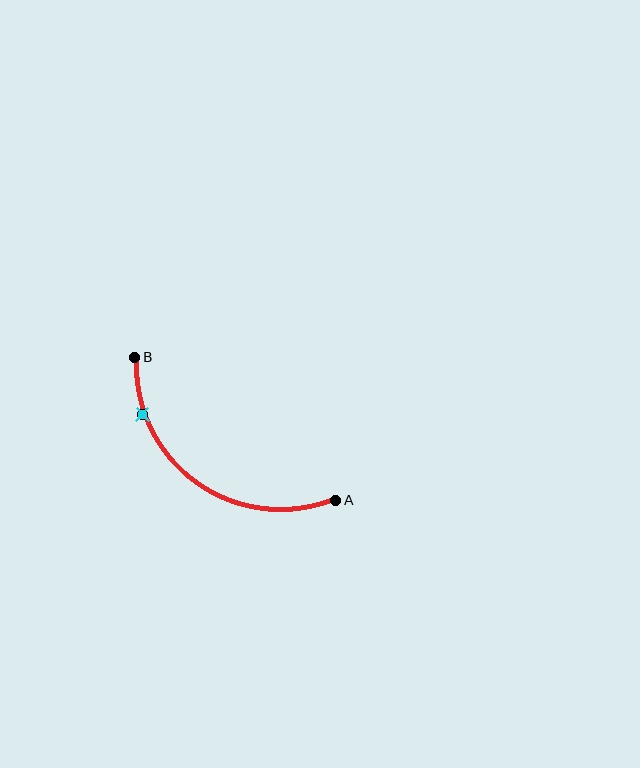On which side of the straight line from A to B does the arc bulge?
The arc bulges below and to the left of the straight line connecting A and B.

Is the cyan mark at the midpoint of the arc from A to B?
No. The cyan mark lies on the arc but is closer to endpoint B. The arc midpoint would be at the point on the curve equidistant along the arc from both A and B.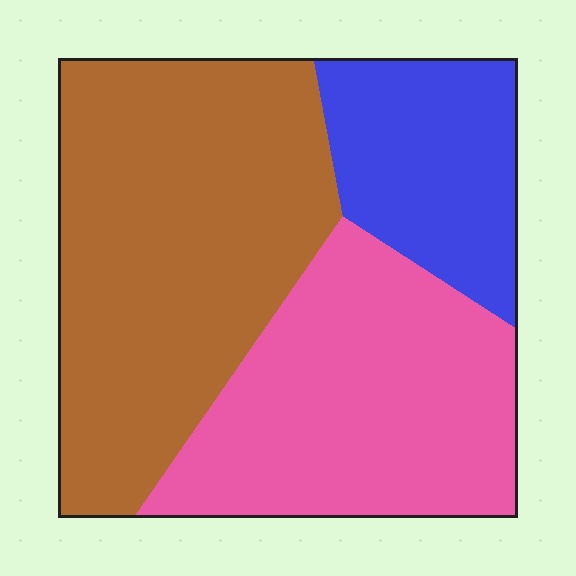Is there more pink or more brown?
Brown.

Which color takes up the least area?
Blue, at roughly 20%.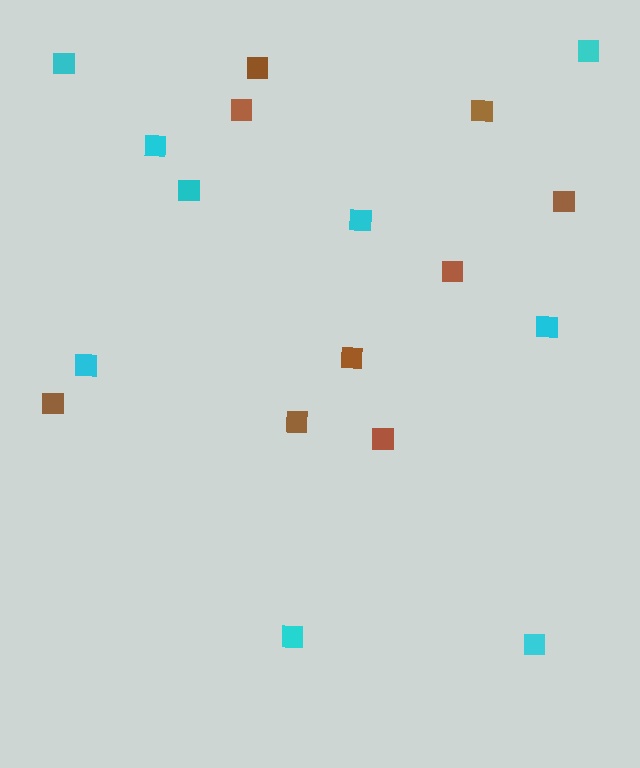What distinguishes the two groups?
There are 2 groups: one group of brown squares (9) and one group of cyan squares (9).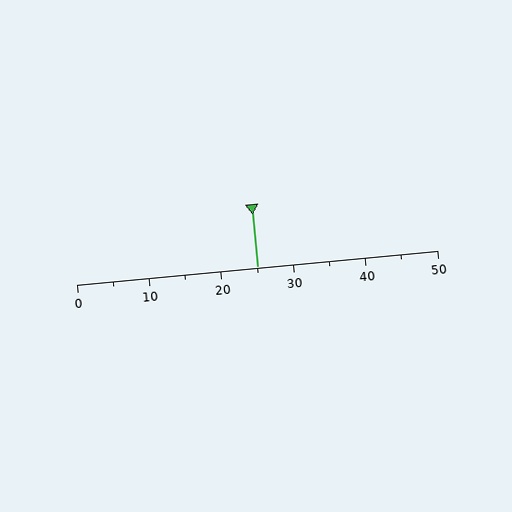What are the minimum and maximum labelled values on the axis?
The axis runs from 0 to 50.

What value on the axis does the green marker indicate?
The marker indicates approximately 25.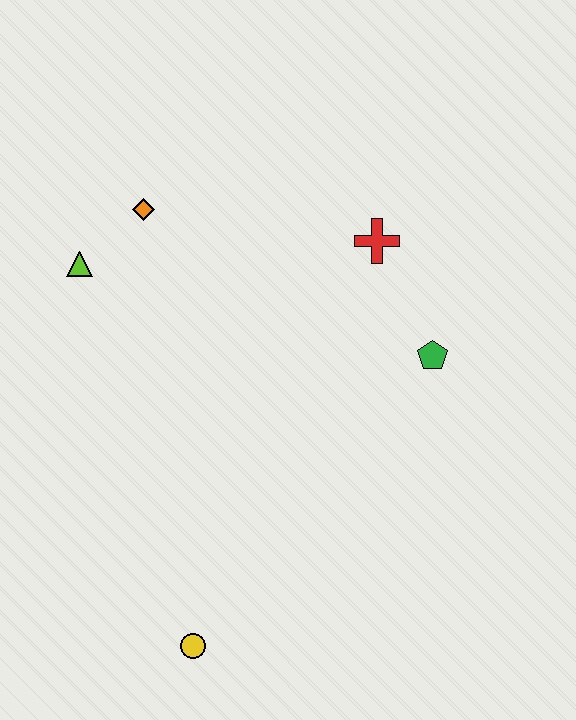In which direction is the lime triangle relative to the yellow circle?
The lime triangle is above the yellow circle.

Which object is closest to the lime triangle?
The orange diamond is closest to the lime triangle.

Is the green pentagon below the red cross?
Yes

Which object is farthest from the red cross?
The yellow circle is farthest from the red cross.